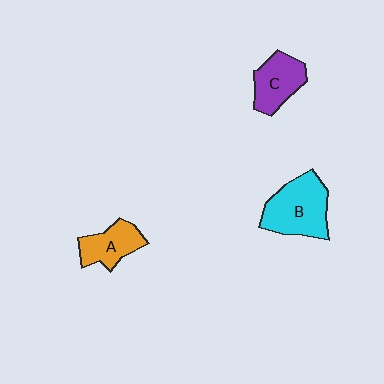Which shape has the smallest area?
Shape A (orange).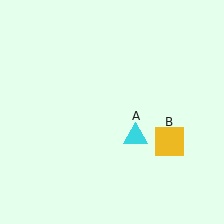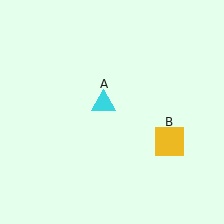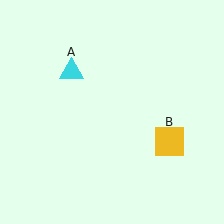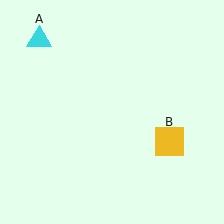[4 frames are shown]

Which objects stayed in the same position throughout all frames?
Yellow square (object B) remained stationary.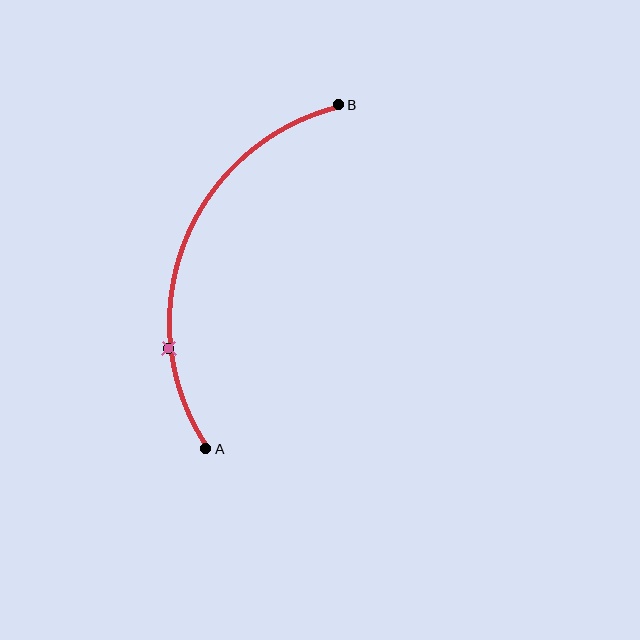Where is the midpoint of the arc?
The arc midpoint is the point on the curve farthest from the straight line joining A and B. It sits to the left of that line.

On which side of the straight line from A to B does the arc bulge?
The arc bulges to the left of the straight line connecting A and B.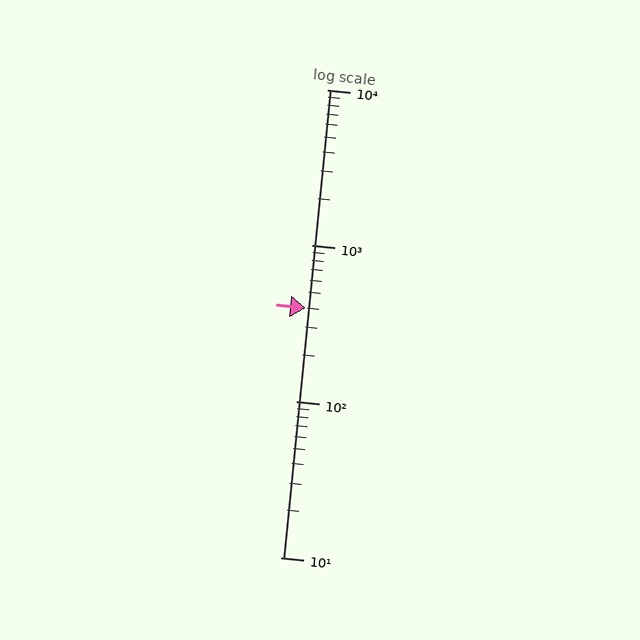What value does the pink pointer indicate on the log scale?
The pointer indicates approximately 400.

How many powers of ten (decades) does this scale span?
The scale spans 3 decades, from 10 to 10000.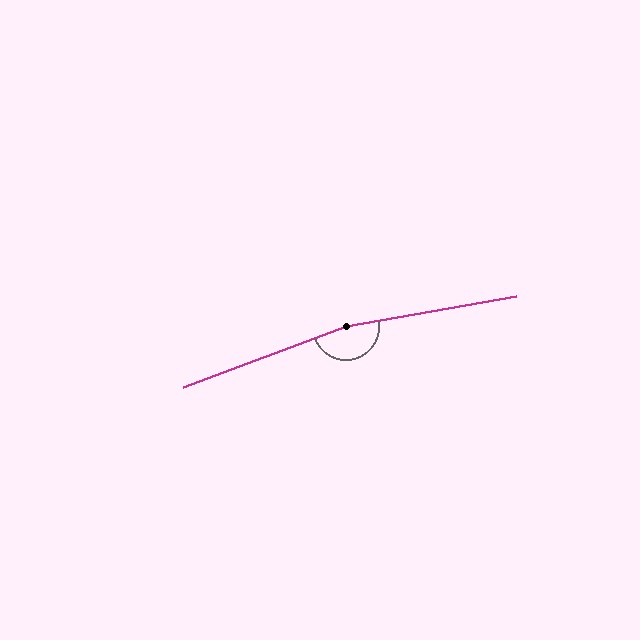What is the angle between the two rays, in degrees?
Approximately 170 degrees.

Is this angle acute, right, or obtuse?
It is obtuse.